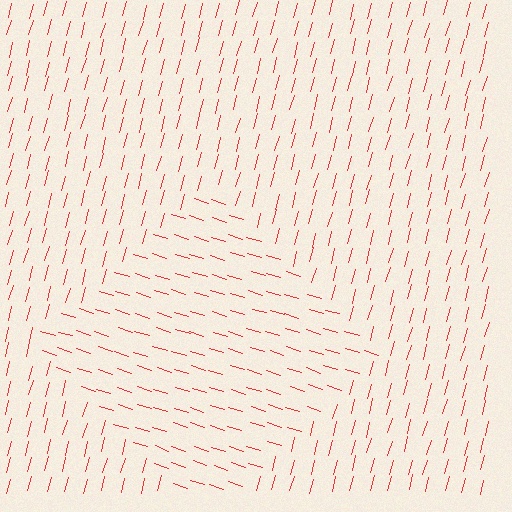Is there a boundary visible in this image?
Yes, there is a texture boundary formed by a change in line orientation.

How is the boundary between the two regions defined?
The boundary is defined purely by a change in line orientation (approximately 87 degrees difference). All lines are the same color and thickness.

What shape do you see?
I see a diamond.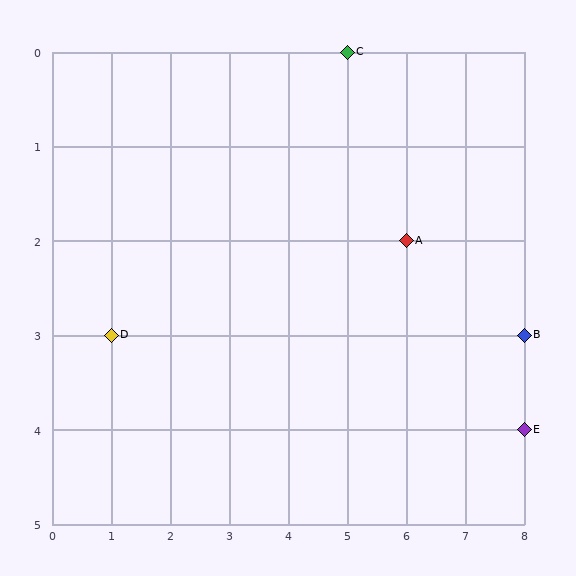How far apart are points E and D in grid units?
Points E and D are 7 columns and 1 row apart (about 7.1 grid units diagonally).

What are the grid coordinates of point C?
Point C is at grid coordinates (5, 0).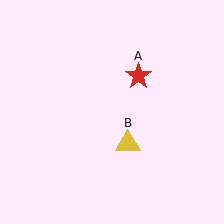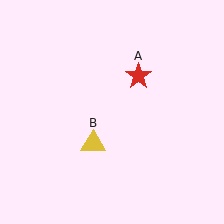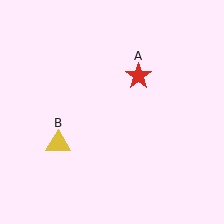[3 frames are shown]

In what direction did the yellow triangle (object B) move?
The yellow triangle (object B) moved left.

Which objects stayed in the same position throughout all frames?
Red star (object A) remained stationary.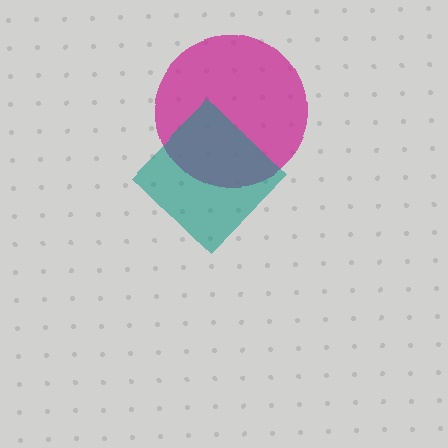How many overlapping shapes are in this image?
There are 2 overlapping shapes in the image.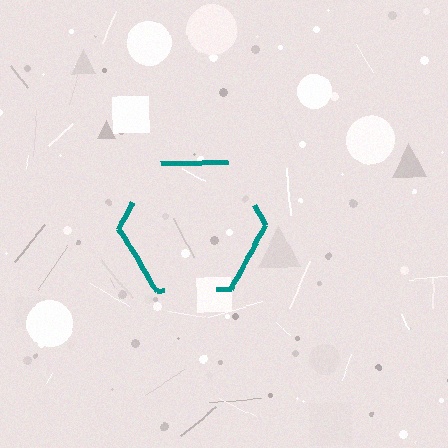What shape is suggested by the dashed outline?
The dashed outline suggests a hexagon.